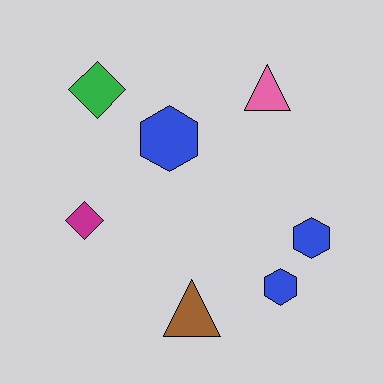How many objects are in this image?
There are 7 objects.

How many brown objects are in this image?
There is 1 brown object.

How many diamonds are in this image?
There are 2 diamonds.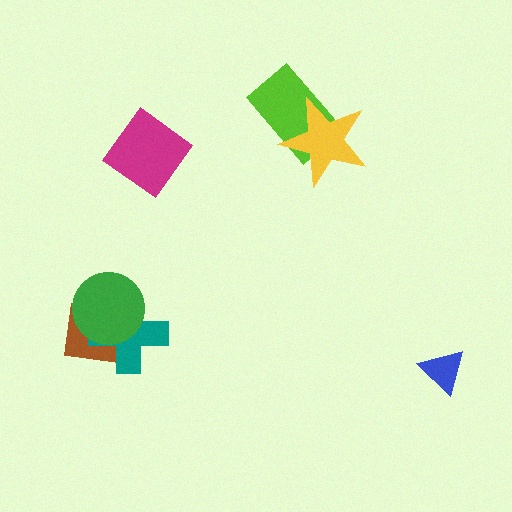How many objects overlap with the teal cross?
2 objects overlap with the teal cross.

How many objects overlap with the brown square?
2 objects overlap with the brown square.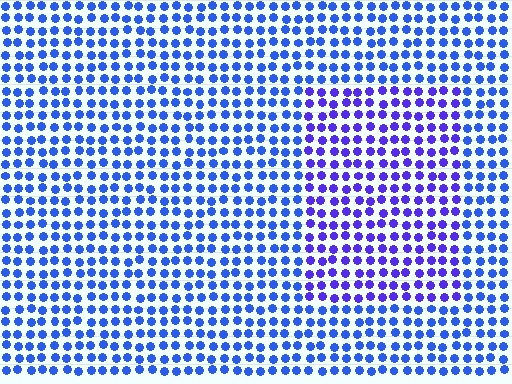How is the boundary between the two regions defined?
The boundary is defined purely by a slight shift in hue (about 28 degrees). Spacing, size, and orientation are identical on both sides.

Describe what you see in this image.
The image is filled with small blue elements in a uniform arrangement. A rectangle-shaped region is visible where the elements are tinted to a slightly different hue, forming a subtle color boundary.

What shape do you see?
I see a rectangle.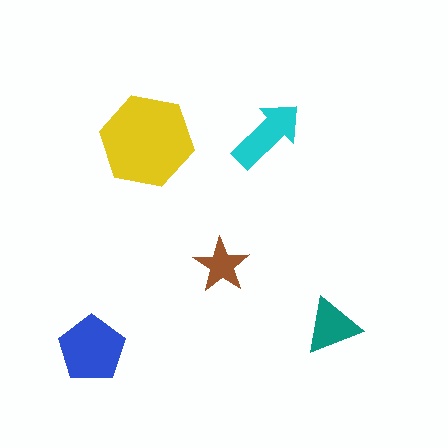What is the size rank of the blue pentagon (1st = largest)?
2nd.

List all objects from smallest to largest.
The brown star, the teal triangle, the cyan arrow, the blue pentagon, the yellow hexagon.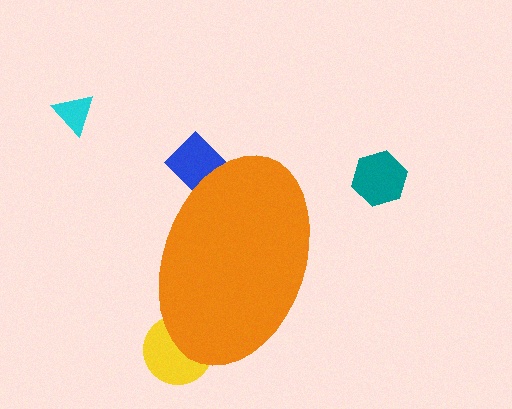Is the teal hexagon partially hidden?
No, the teal hexagon is fully visible.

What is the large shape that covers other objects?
An orange ellipse.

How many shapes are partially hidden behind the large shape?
2 shapes are partially hidden.